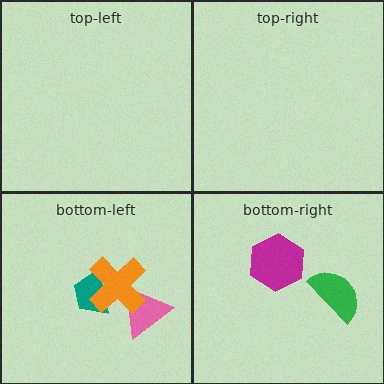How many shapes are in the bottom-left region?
3.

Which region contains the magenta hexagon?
The bottom-right region.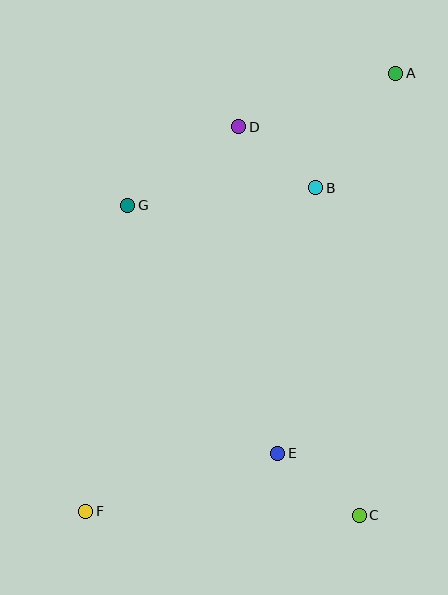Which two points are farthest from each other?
Points A and F are farthest from each other.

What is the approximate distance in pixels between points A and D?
The distance between A and D is approximately 166 pixels.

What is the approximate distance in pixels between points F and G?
The distance between F and G is approximately 309 pixels.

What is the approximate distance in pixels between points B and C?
The distance between B and C is approximately 331 pixels.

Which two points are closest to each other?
Points B and D are closest to each other.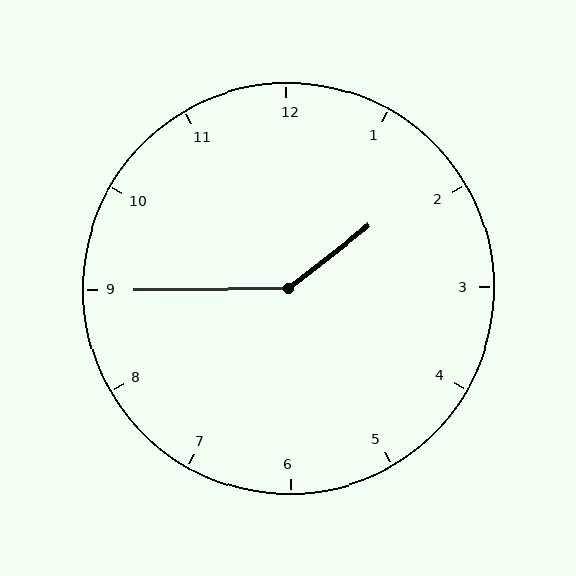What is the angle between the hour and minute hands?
Approximately 142 degrees.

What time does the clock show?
1:45.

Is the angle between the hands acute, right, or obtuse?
It is obtuse.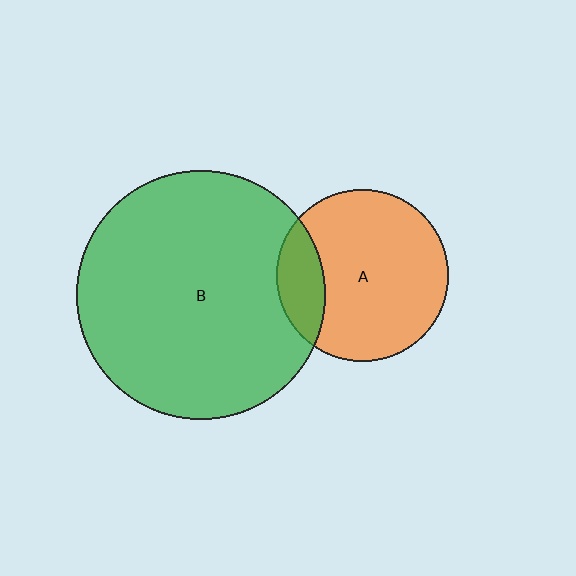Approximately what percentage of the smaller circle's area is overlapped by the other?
Approximately 20%.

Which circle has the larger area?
Circle B (green).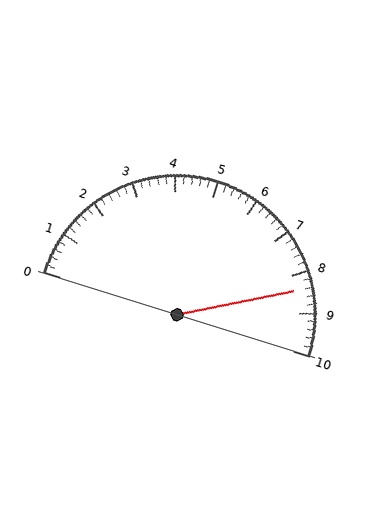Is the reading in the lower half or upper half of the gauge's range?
The reading is in the upper half of the range (0 to 10).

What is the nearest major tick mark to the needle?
The nearest major tick mark is 8.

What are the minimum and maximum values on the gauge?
The gauge ranges from 0 to 10.